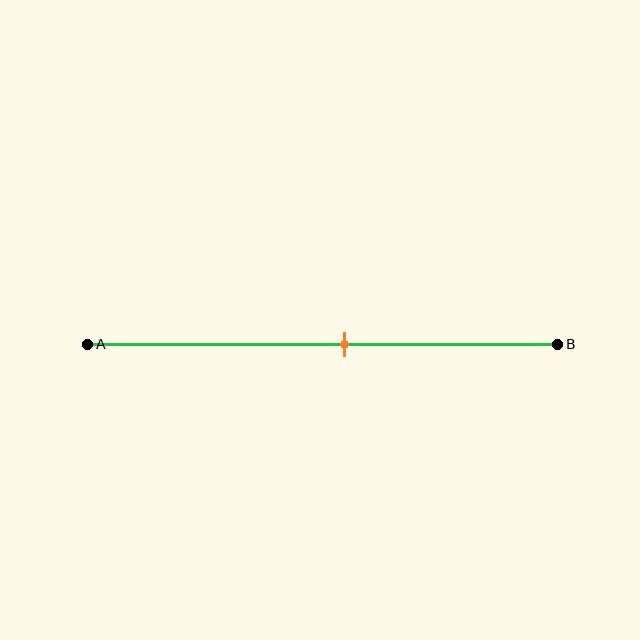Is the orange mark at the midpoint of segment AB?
No, the mark is at about 55% from A, not at the 50% midpoint.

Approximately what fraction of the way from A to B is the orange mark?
The orange mark is approximately 55% of the way from A to B.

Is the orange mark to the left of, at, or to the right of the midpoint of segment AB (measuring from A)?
The orange mark is to the right of the midpoint of segment AB.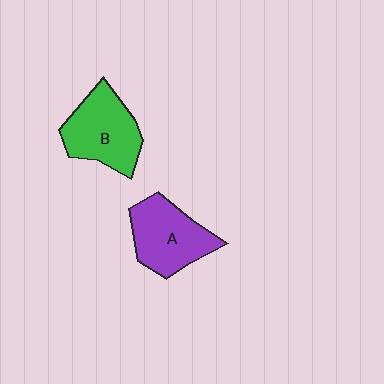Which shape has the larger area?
Shape B (green).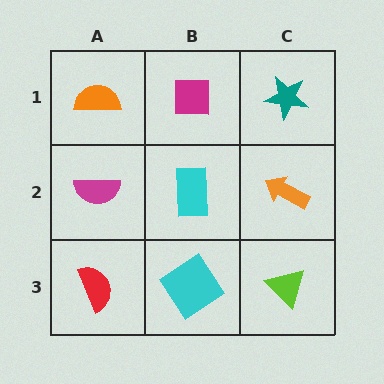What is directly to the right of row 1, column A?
A magenta square.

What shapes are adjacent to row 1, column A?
A magenta semicircle (row 2, column A), a magenta square (row 1, column B).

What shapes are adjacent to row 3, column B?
A cyan rectangle (row 2, column B), a red semicircle (row 3, column A), a lime triangle (row 3, column C).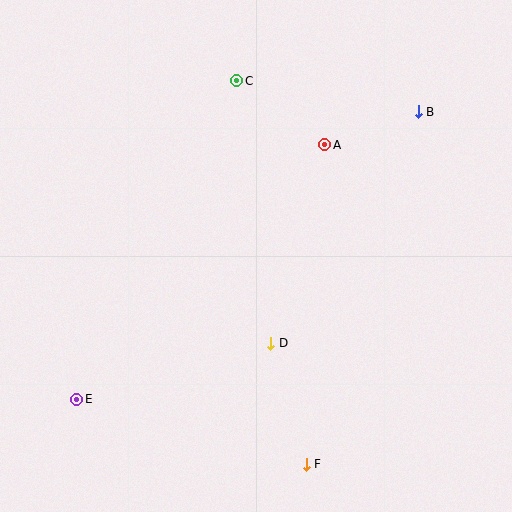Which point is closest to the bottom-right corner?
Point F is closest to the bottom-right corner.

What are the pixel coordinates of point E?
Point E is at (77, 399).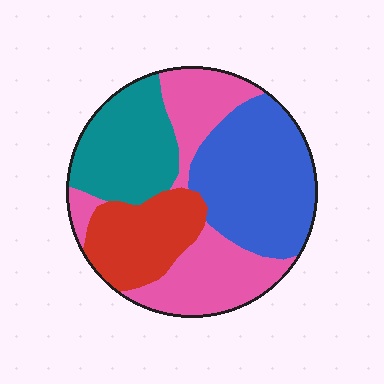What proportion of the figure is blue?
Blue covers around 30% of the figure.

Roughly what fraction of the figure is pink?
Pink covers around 30% of the figure.